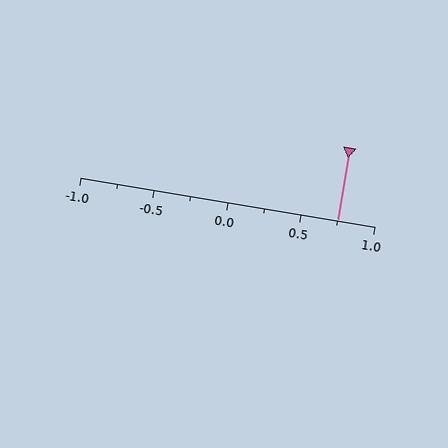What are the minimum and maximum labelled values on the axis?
The axis runs from -1.0 to 1.0.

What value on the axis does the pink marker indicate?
The marker indicates approximately 0.75.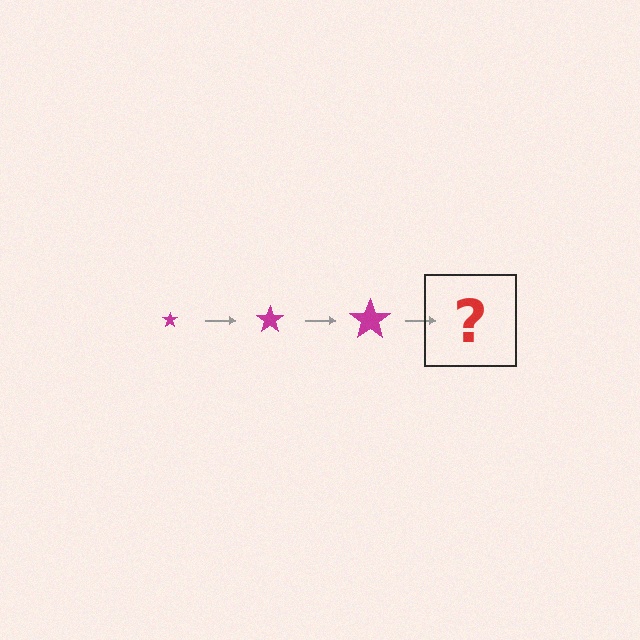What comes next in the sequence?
The next element should be a magenta star, larger than the previous one.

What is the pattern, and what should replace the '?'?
The pattern is that the star gets progressively larger each step. The '?' should be a magenta star, larger than the previous one.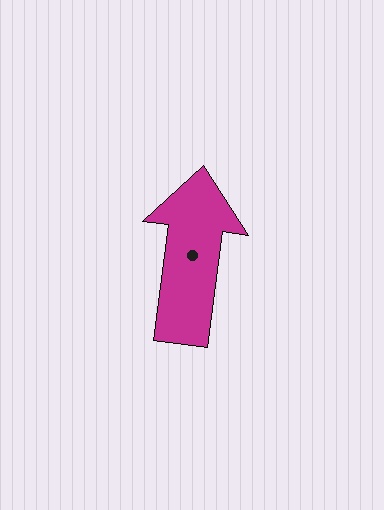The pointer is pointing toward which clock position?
Roughly 12 o'clock.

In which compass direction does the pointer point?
North.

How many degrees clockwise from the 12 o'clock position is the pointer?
Approximately 7 degrees.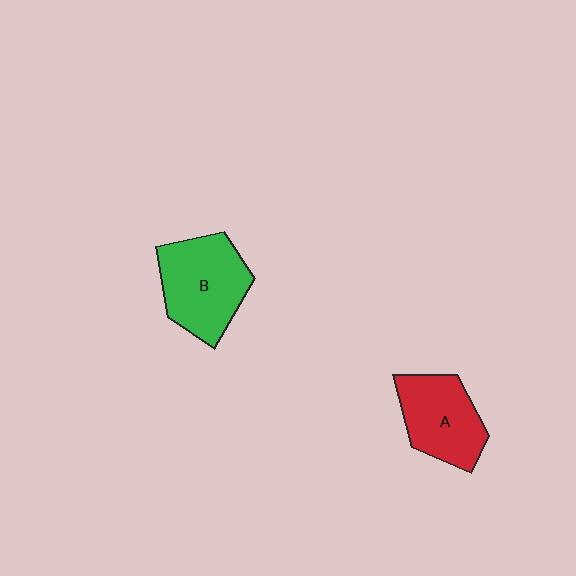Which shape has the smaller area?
Shape A (red).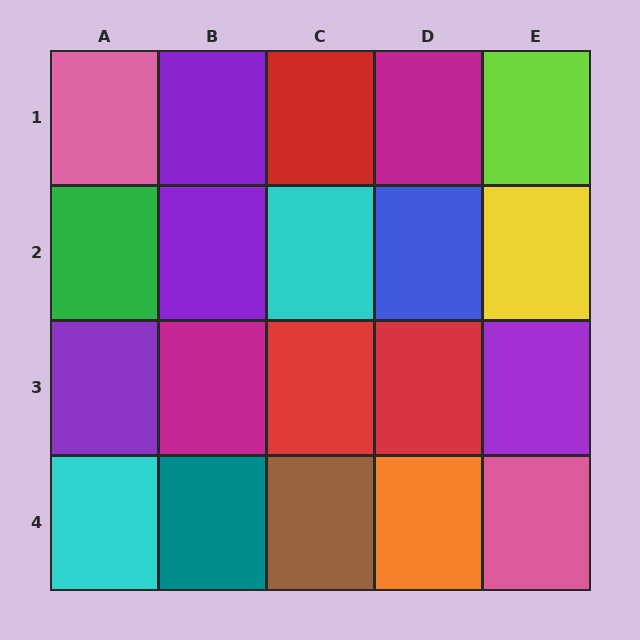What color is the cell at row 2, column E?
Yellow.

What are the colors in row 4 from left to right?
Cyan, teal, brown, orange, pink.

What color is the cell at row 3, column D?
Red.